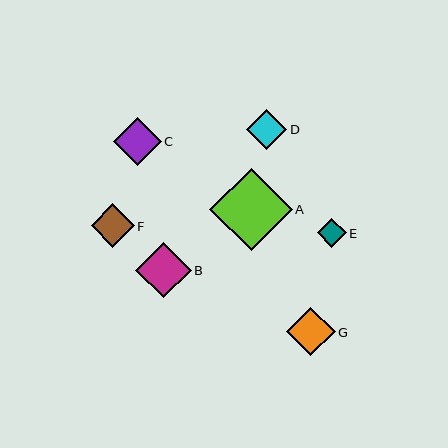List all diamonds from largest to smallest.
From largest to smallest: A, B, G, C, F, D, E.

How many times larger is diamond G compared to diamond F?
Diamond G is approximately 1.1 times the size of diamond F.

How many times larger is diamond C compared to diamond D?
Diamond C is approximately 1.2 times the size of diamond D.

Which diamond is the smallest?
Diamond E is the smallest with a size of approximately 29 pixels.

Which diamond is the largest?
Diamond A is the largest with a size of approximately 83 pixels.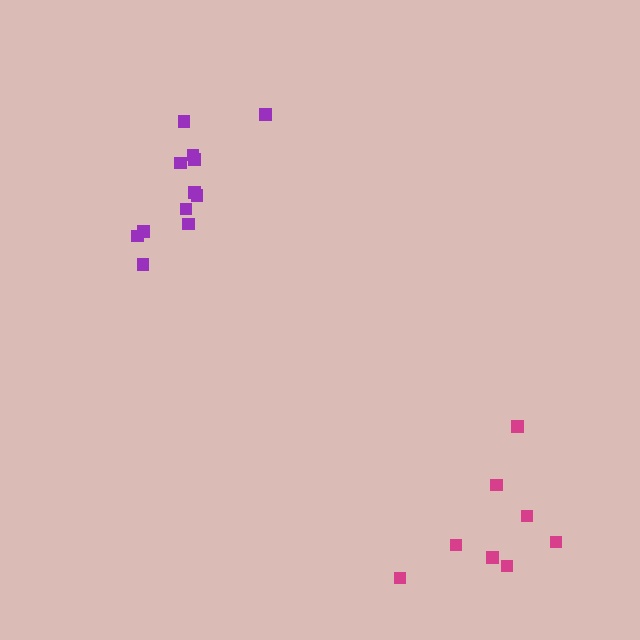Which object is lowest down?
The magenta cluster is bottommost.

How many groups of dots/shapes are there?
There are 2 groups.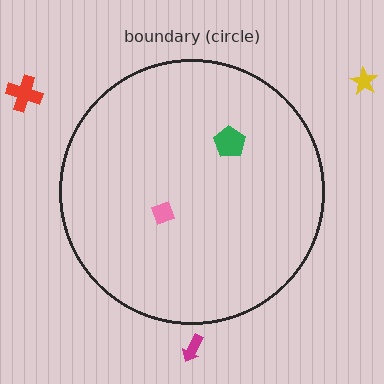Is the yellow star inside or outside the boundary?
Outside.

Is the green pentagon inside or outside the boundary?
Inside.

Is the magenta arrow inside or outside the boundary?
Outside.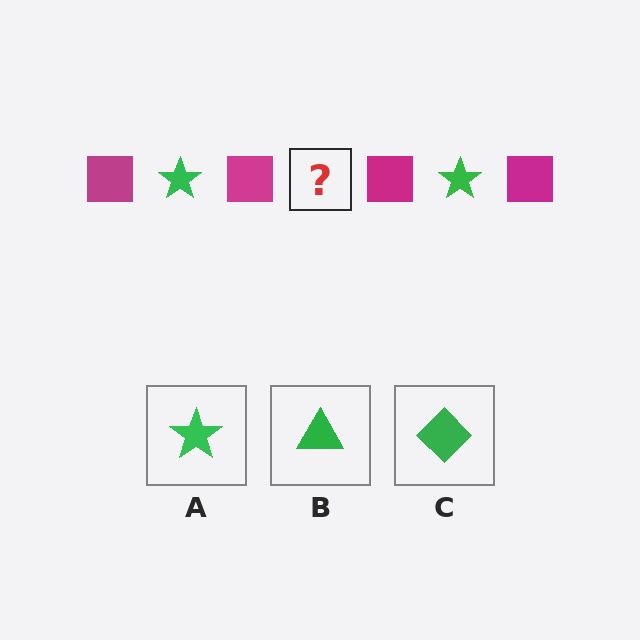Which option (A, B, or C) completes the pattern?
A.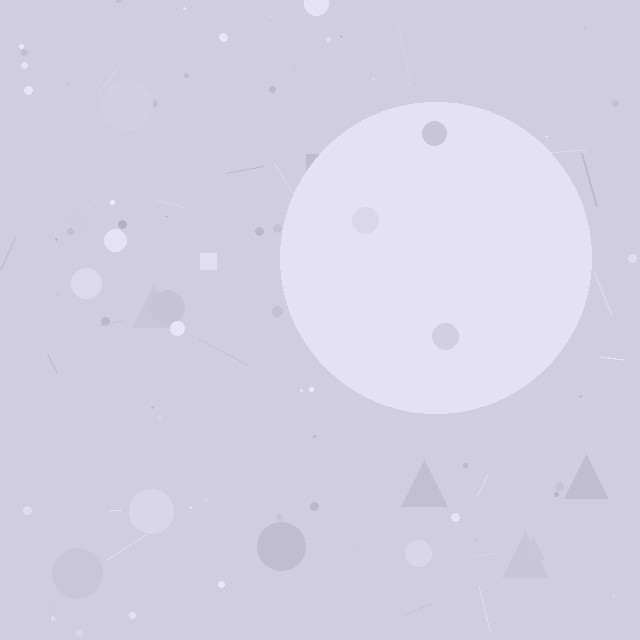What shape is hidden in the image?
A circle is hidden in the image.